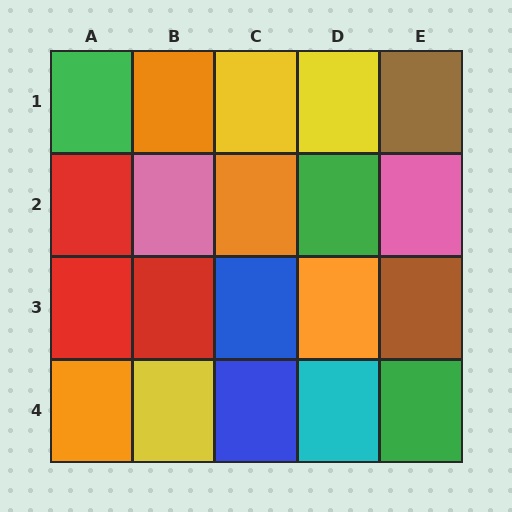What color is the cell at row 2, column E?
Pink.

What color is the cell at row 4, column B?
Yellow.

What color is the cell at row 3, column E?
Brown.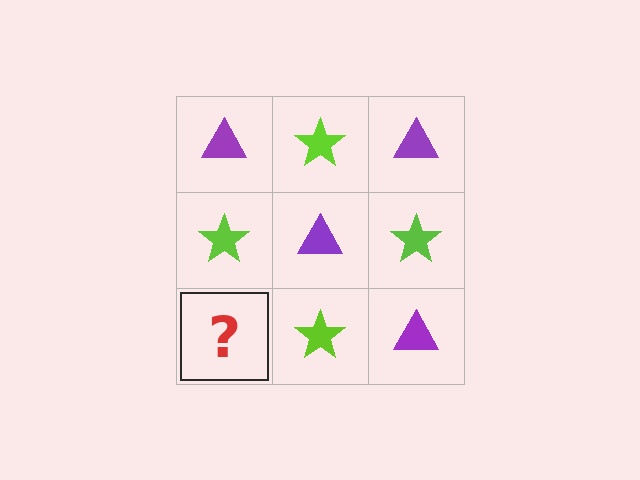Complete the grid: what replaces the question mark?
The question mark should be replaced with a purple triangle.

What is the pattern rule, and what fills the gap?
The rule is that it alternates purple triangle and lime star in a checkerboard pattern. The gap should be filled with a purple triangle.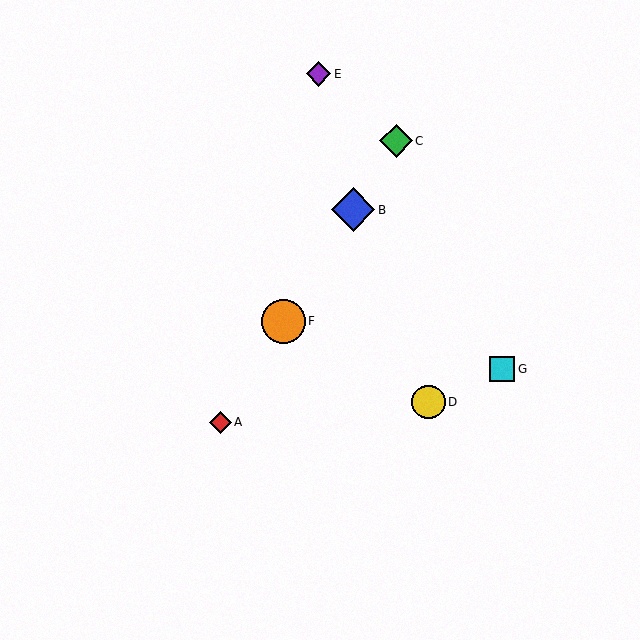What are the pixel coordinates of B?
Object B is at (353, 210).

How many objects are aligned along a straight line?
4 objects (A, B, C, F) are aligned along a straight line.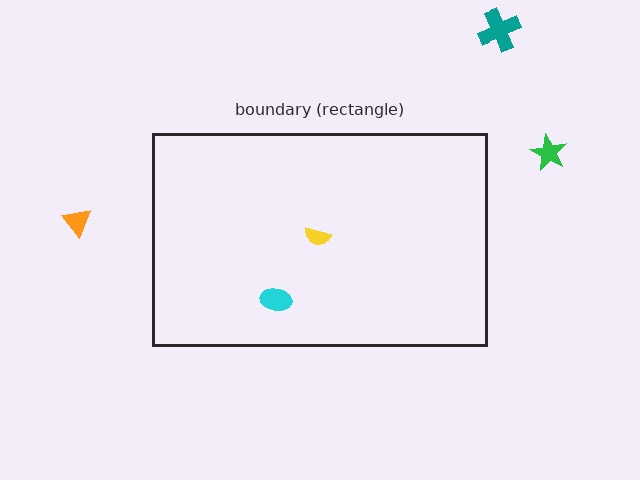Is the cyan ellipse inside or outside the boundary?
Inside.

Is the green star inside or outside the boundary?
Outside.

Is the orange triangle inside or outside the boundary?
Outside.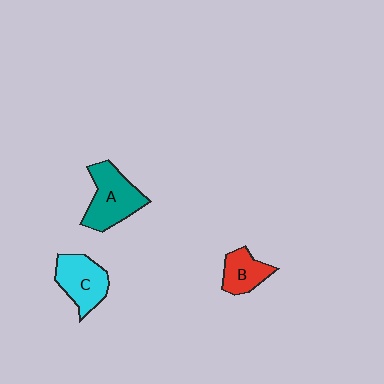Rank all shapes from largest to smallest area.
From largest to smallest: A (teal), C (cyan), B (red).